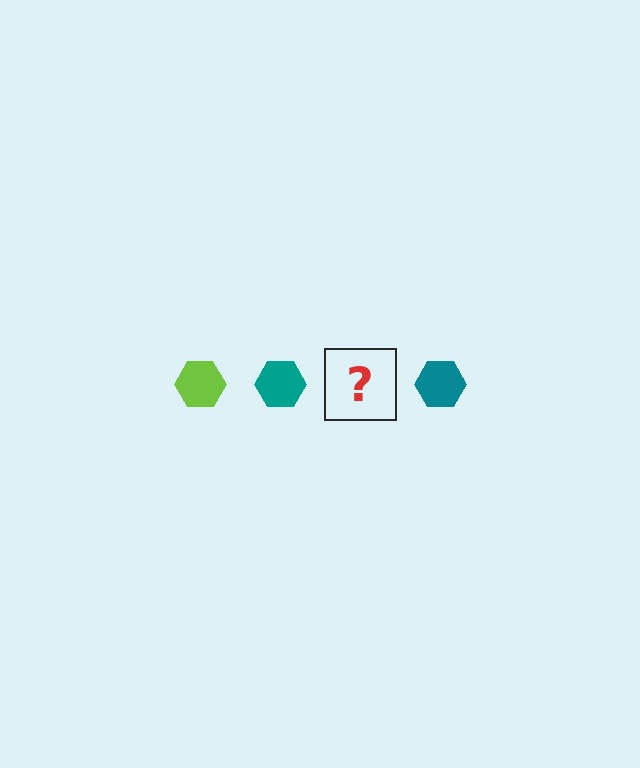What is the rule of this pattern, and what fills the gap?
The rule is that the pattern cycles through lime, teal hexagons. The gap should be filled with a lime hexagon.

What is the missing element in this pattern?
The missing element is a lime hexagon.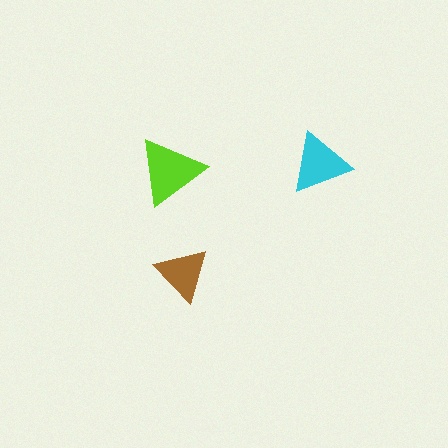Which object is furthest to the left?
The lime triangle is leftmost.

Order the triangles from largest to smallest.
the lime one, the cyan one, the brown one.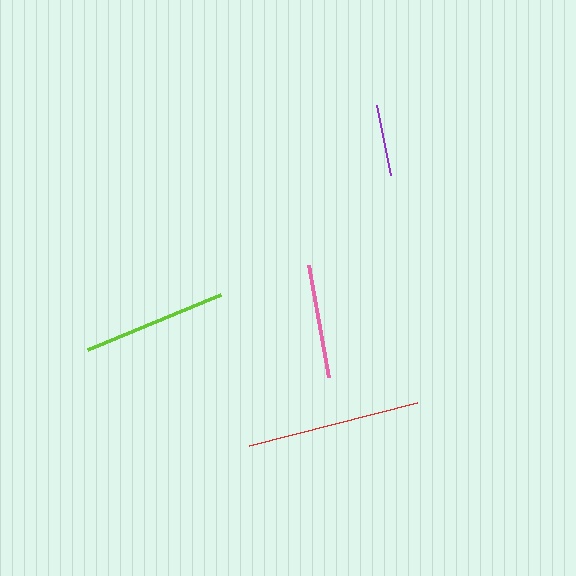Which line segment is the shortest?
The purple line is the shortest at approximately 71 pixels.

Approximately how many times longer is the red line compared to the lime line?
The red line is approximately 1.2 times the length of the lime line.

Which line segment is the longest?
The red line is the longest at approximately 174 pixels.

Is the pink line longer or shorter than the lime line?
The lime line is longer than the pink line.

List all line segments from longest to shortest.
From longest to shortest: red, lime, pink, purple.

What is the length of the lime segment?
The lime segment is approximately 145 pixels long.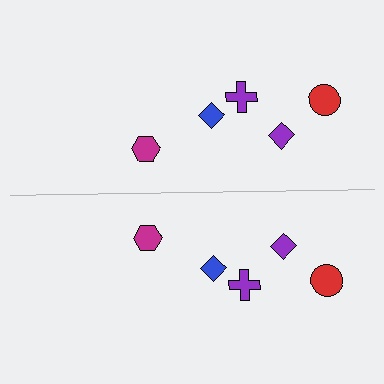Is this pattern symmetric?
Yes, this pattern has bilateral (reflection) symmetry.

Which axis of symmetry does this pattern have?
The pattern has a horizontal axis of symmetry running through the center of the image.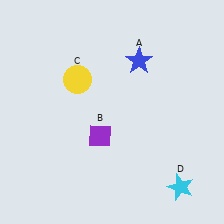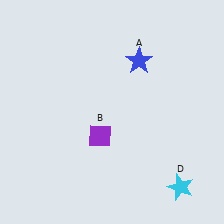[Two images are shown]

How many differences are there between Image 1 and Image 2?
There is 1 difference between the two images.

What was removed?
The yellow circle (C) was removed in Image 2.